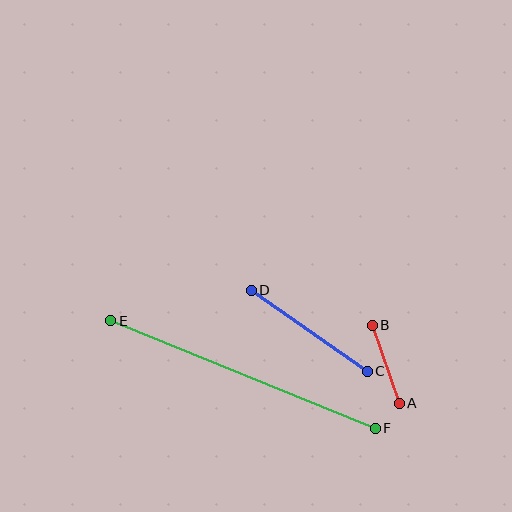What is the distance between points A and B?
The distance is approximately 82 pixels.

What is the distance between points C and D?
The distance is approximately 141 pixels.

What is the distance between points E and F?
The distance is approximately 286 pixels.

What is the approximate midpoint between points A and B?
The midpoint is at approximately (386, 364) pixels.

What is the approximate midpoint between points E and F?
The midpoint is at approximately (243, 375) pixels.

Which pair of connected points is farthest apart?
Points E and F are farthest apart.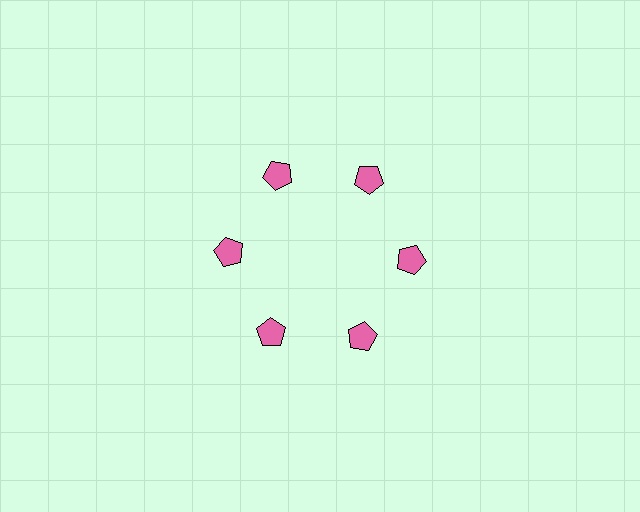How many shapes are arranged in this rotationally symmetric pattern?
There are 6 shapes, arranged in 6 groups of 1.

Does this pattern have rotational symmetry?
Yes, this pattern has 6-fold rotational symmetry. It looks the same after rotating 60 degrees around the center.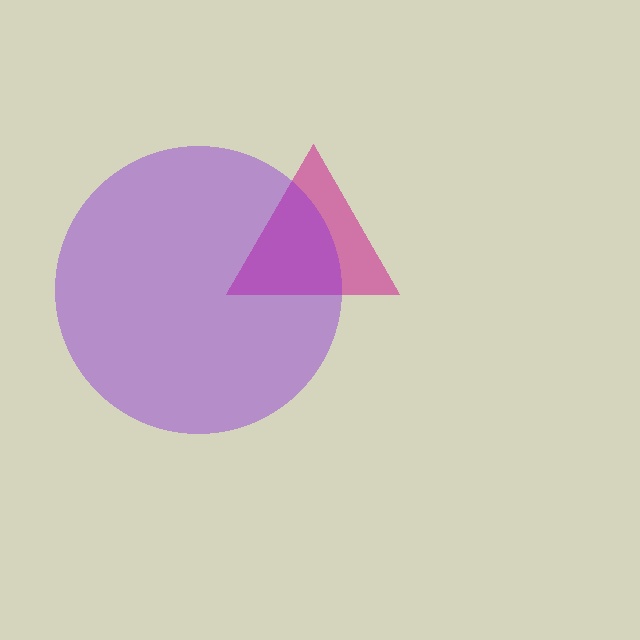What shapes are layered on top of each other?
The layered shapes are: a magenta triangle, a purple circle.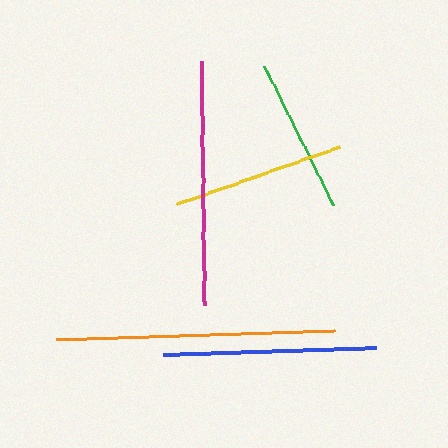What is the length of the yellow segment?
The yellow segment is approximately 173 pixels long.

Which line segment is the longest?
The orange line is the longest at approximately 279 pixels.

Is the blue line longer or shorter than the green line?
The blue line is longer than the green line.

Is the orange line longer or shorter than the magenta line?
The orange line is longer than the magenta line.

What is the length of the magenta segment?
The magenta segment is approximately 244 pixels long.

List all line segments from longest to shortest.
From longest to shortest: orange, magenta, blue, yellow, green.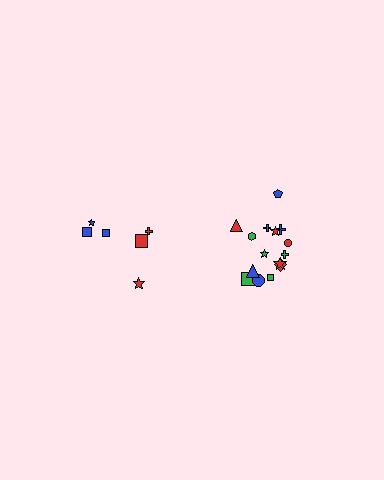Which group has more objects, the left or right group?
The right group.